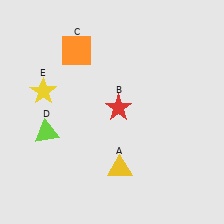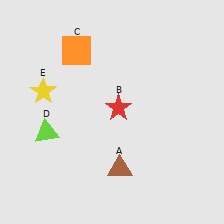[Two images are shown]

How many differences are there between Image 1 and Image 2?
There is 1 difference between the two images.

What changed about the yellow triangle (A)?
In Image 1, A is yellow. In Image 2, it changed to brown.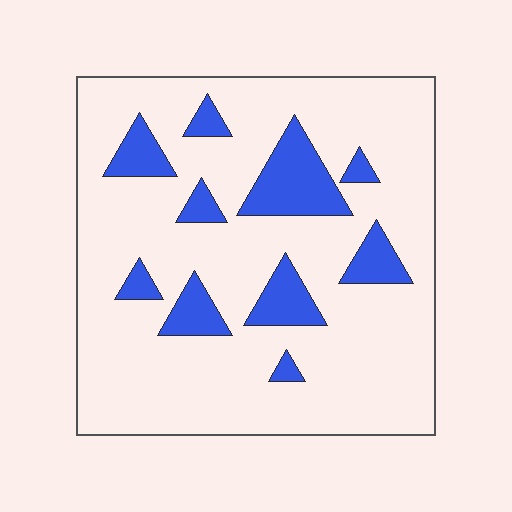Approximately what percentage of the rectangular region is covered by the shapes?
Approximately 15%.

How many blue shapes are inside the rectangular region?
10.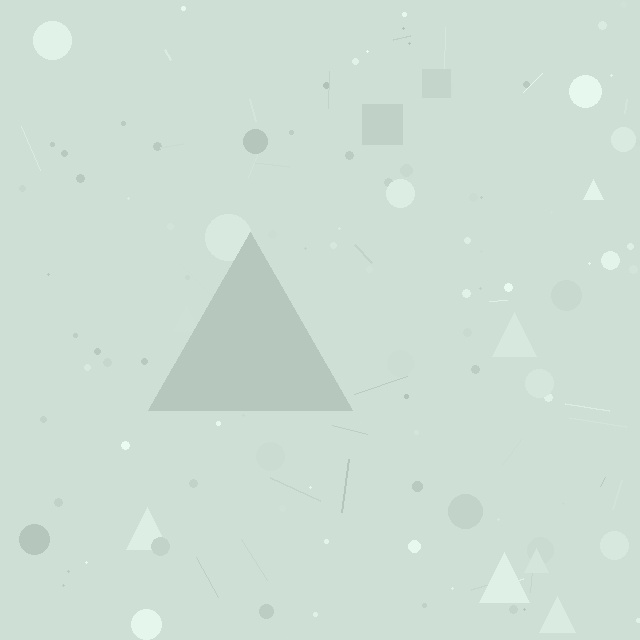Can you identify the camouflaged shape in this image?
The camouflaged shape is a triangle.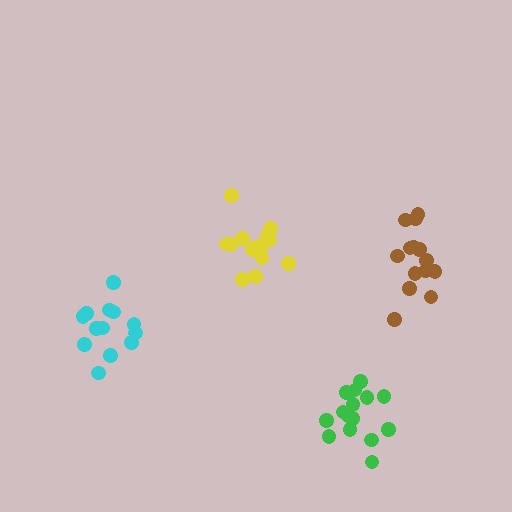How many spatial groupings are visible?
There are 4 spatial groupings.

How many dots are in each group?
Group 1: 14 dots, Group 2: 15 dots, Group 3: 13 dots, Group 4: 14 dots (56 total).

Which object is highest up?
The yellow cluster is topmost.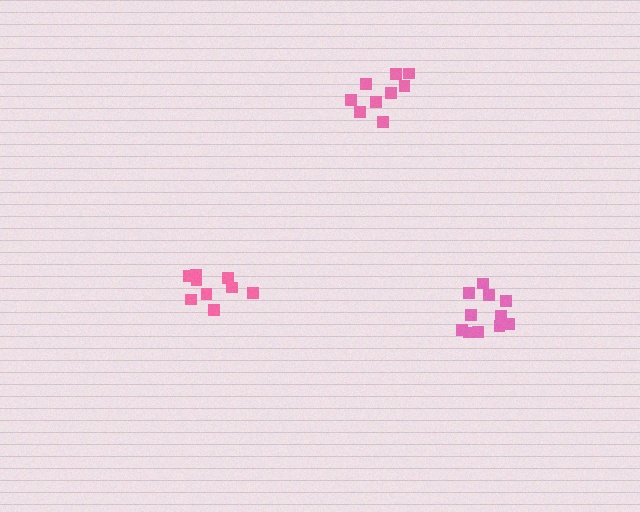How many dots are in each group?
Group 1: 9 dots, Group 2: 9 dots, Group 3: 11 dots (29 total).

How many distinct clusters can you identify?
There are 3 distinct clusters.